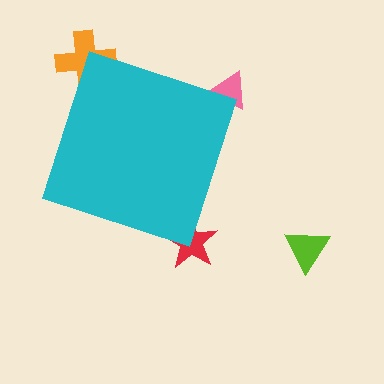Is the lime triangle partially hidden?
No, the lime triangle is fully visible.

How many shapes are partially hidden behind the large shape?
3 shapes are partially hidden.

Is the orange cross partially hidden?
Yes, the orange cross is partially hidden behind the cyan diamond.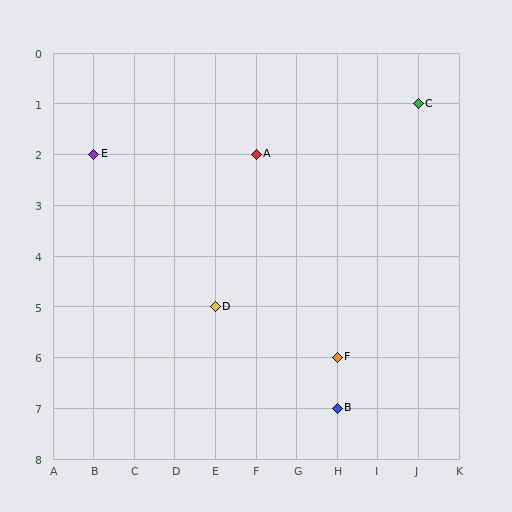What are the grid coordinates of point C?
Point C is at grid coordinates (J, 1).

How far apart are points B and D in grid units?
Points B and D are 3 columns and 2 rows apart (about 3.6 grid units diagonally).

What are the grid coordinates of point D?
Point D is at grid coordinates (E, 5).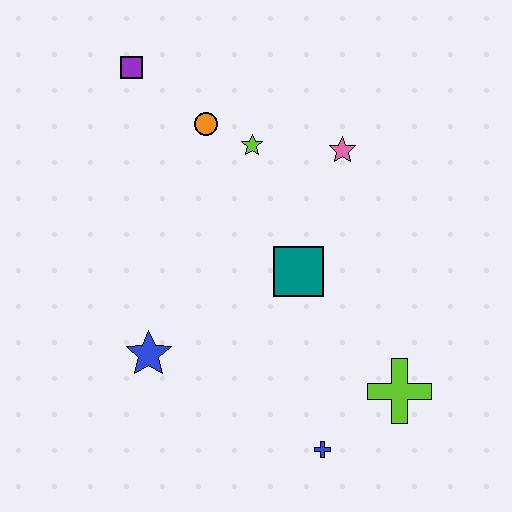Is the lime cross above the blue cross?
Yes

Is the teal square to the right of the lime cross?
No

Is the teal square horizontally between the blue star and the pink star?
Yes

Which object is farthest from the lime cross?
The purple square is farthest from the lime cross.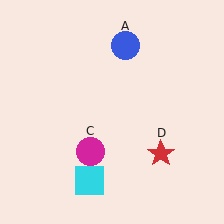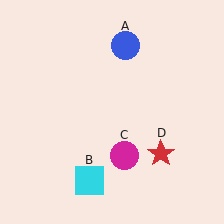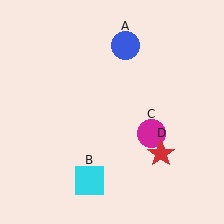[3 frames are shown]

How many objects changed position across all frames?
1 object changed position: magenta circle (object C).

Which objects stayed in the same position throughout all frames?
Blue circle (object A) and cyan square (object B) and red star (object D) remained stationary.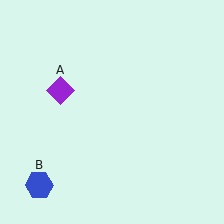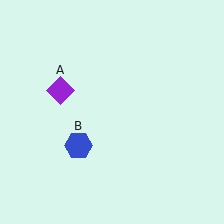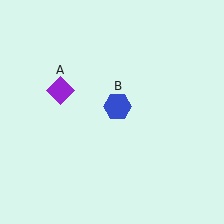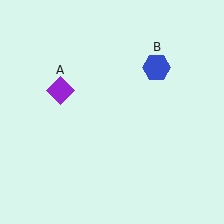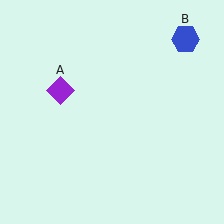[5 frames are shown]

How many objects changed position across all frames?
1 object changed position: blue hexagon (object B).